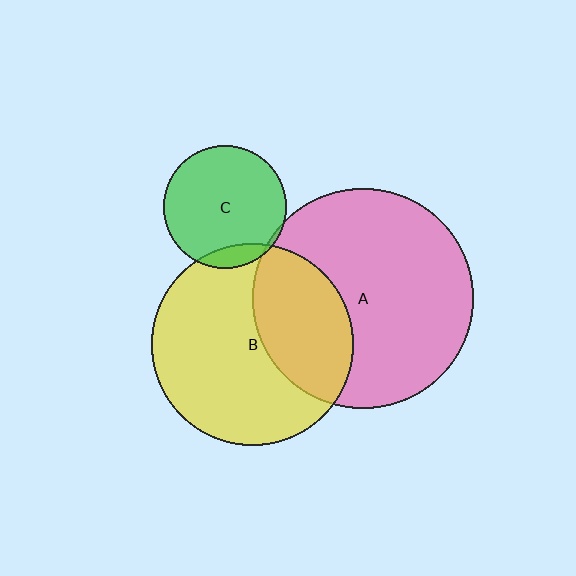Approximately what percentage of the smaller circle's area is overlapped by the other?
Approximately 5%.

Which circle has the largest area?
Circle A (pink).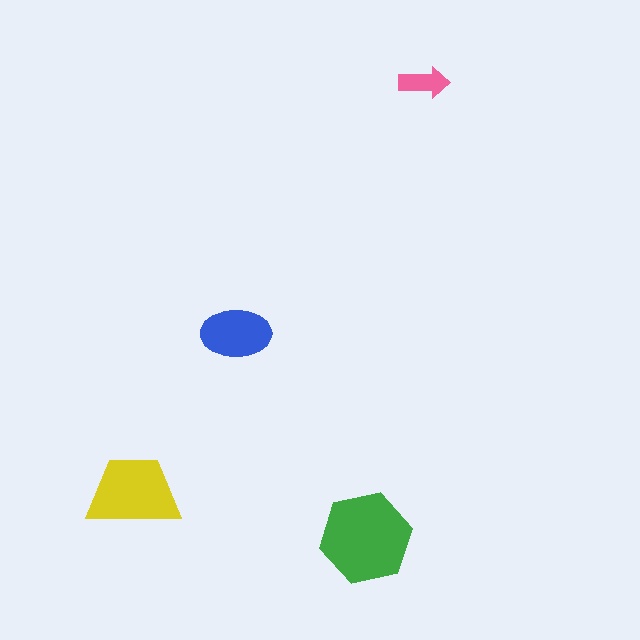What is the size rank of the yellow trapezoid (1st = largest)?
2nd.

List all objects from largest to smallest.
The green hexagon, the yellow trapezoid, the blue ellipse, the pink arrow.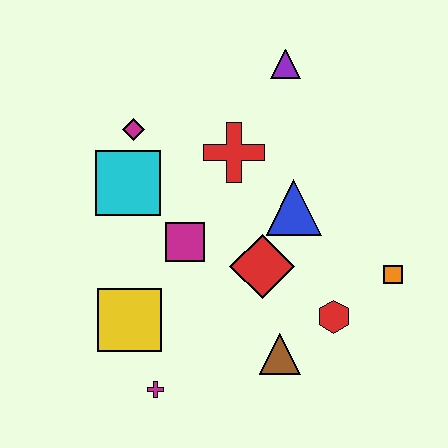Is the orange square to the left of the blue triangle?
No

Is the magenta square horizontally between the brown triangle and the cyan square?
Yes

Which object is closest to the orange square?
The red hexagon is closest to the orange square.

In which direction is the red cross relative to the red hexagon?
The red cross is above the red hexagon.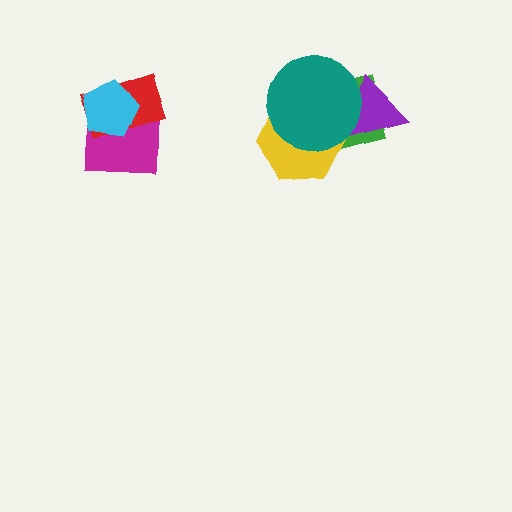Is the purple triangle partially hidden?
Yes, it is partially covered by another shape.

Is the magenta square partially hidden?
Yes, it is partially covered by another shape.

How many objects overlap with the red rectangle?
2 objects overlap with the red rectangle.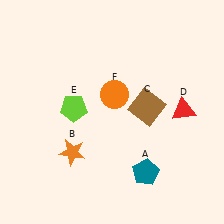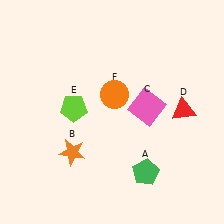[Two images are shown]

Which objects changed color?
A changed from teal to green. C changed from brown to pink.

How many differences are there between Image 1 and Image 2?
There are 2 differences between the two images.